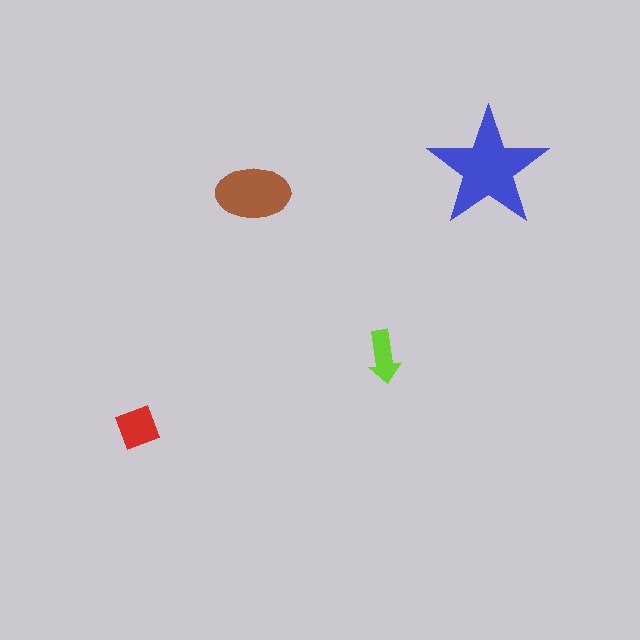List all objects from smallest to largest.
The lime arrow, the red diamond, the brown ellipse, the blue star.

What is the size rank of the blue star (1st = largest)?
1st.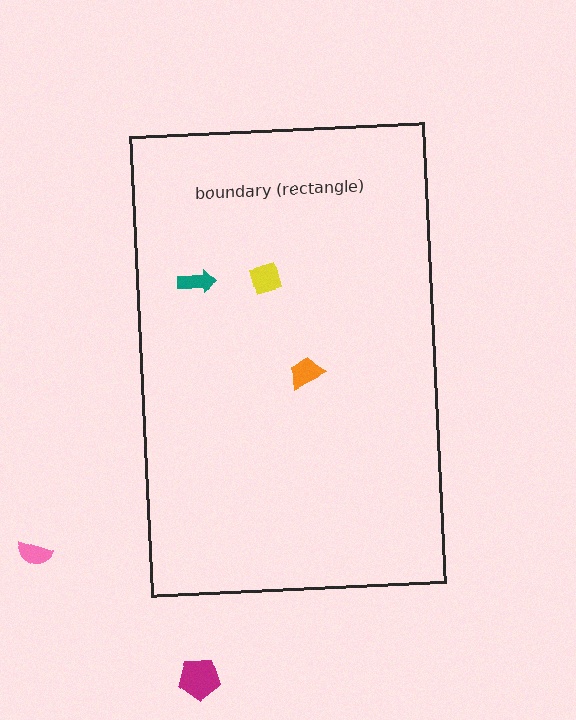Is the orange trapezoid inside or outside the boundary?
Inside.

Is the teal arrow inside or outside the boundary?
Inside.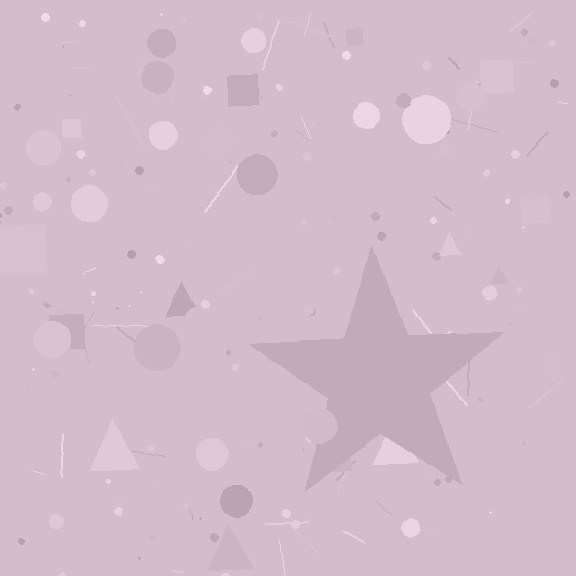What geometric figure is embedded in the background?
A star is embedded in the background.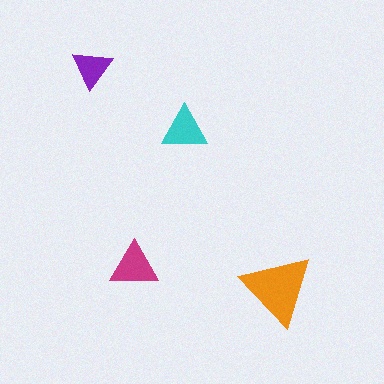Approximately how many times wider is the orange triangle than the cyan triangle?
About 1.5 times wider.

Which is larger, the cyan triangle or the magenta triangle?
The magenta one.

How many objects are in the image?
There are 4 objects in the image.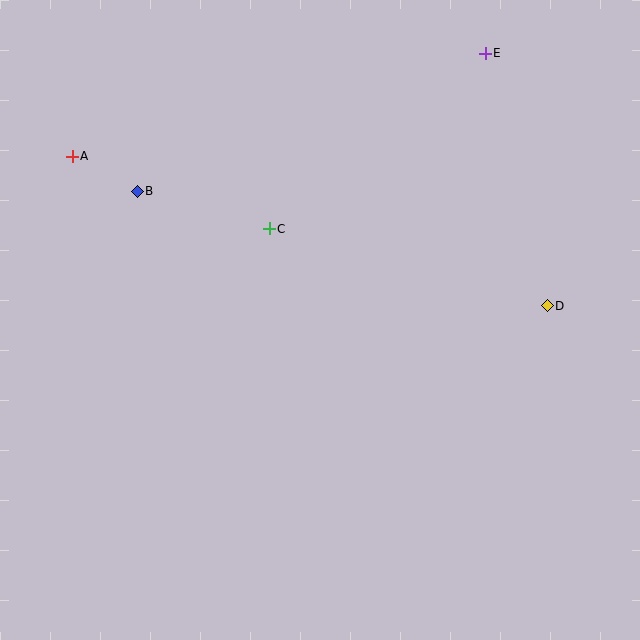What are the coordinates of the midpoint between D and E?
The midpoint between D and E is at (516, 179).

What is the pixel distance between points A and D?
The distance between A and D is 498 pixels.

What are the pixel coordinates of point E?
Point E is at (485, 53).